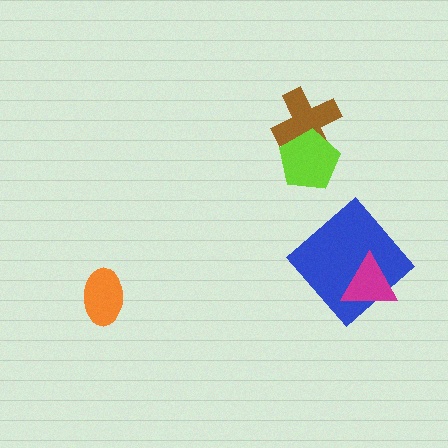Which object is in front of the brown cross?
The lime pentagon is in front of the brown cross.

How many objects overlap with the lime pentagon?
1 object overlaps with the lime pentagon.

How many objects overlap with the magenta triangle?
1 object overlaps with the magenta triangle.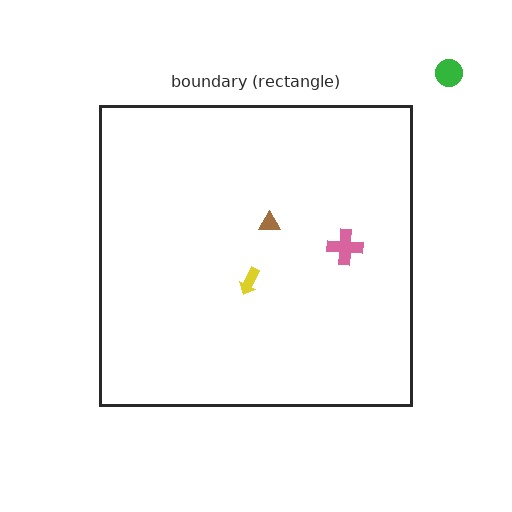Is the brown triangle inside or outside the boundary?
Inside.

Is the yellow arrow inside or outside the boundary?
Inside.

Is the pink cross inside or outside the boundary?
Inside.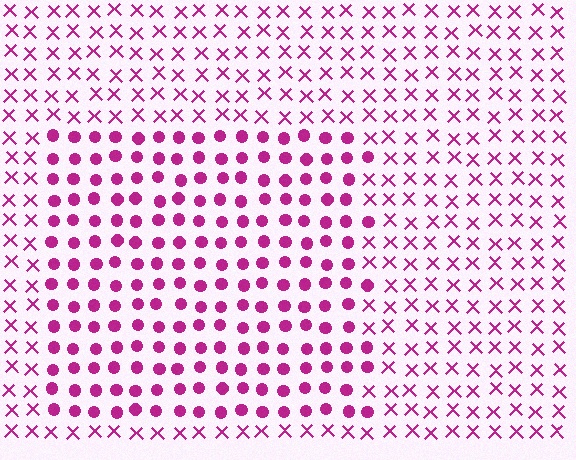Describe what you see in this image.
The image is filled with small magenta elements arranged in a uniform grid. A rectangle-shaped region contains circles, while the surrounding area contains X marks. The boundary is defined purely by the change in element shape.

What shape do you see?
I see a rectangle.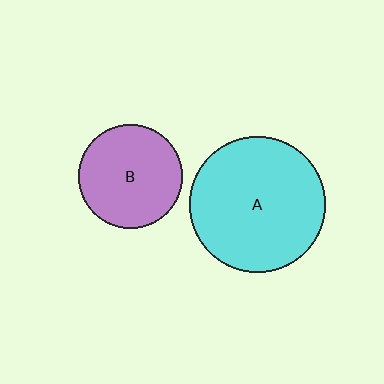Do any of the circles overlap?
No, none of the circles overlap.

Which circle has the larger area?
Circle A (cyan).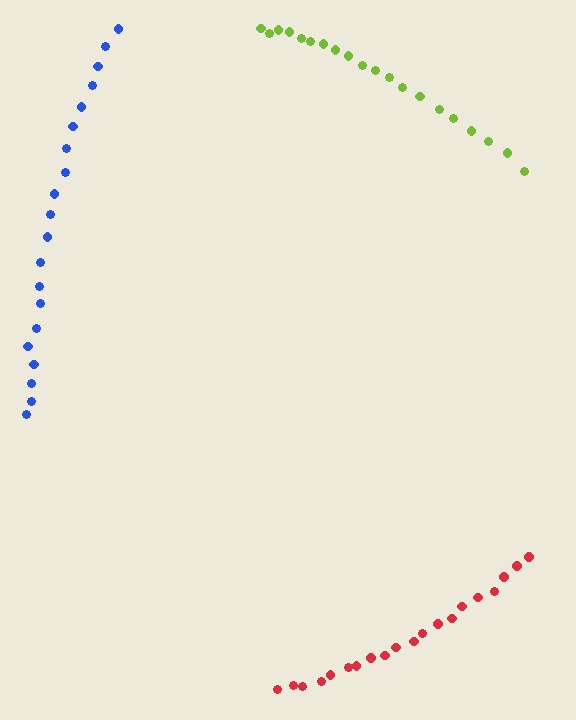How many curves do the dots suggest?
There are 3 distinct paths.